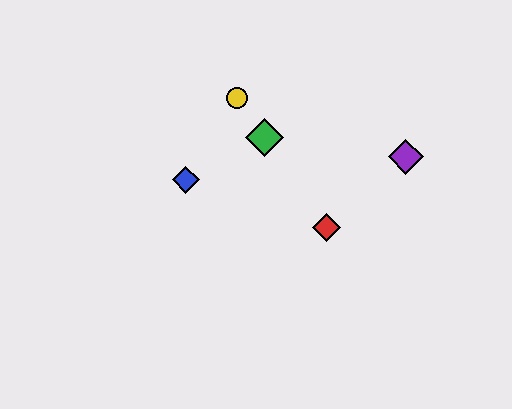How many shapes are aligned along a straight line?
3 shapes (the red diamond, the green diamond, the yellow circle) are aligned along a straight line.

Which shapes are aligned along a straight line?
The red diamond, the green diamond, the yellow circle are aligned along a straight line.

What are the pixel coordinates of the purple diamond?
The purple diamond is at (406, 157).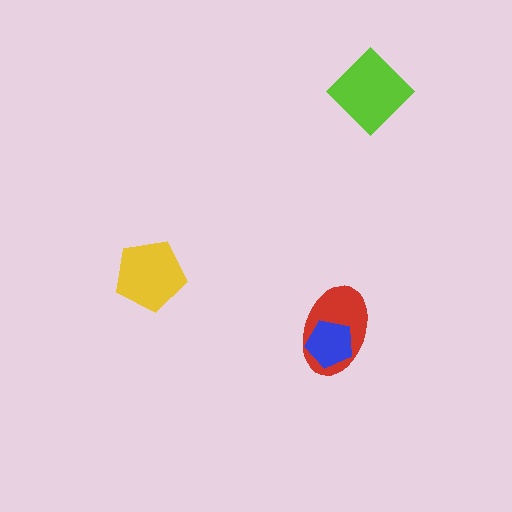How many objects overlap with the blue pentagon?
1 object overlaps with the blue pentagon.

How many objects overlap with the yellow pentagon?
0 objects overlap with the yellow pentagon.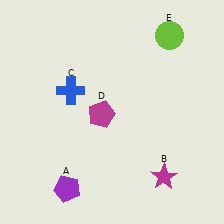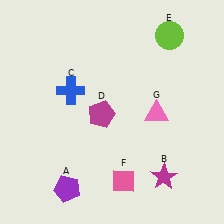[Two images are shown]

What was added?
A pink diamond (F), a pink triangle (G) were added in Image 2.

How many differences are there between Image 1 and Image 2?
There are 2 differences between the two images.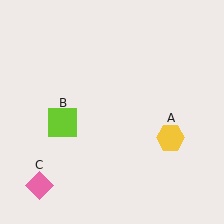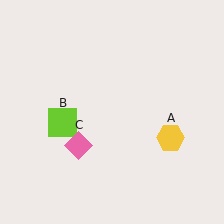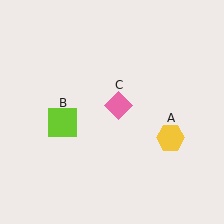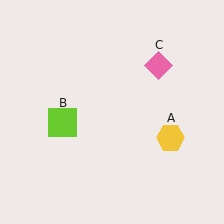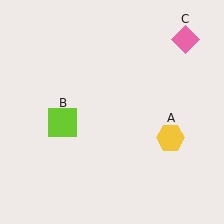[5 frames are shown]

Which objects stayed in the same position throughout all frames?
Yellow hexagon (object A) and lime square (object B) remained stationary.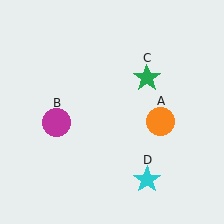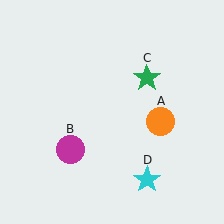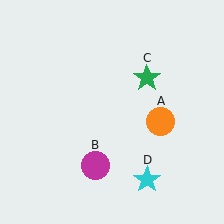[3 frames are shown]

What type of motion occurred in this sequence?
The magenta circle (object B) rotated counterclockwise around the center of the scene.